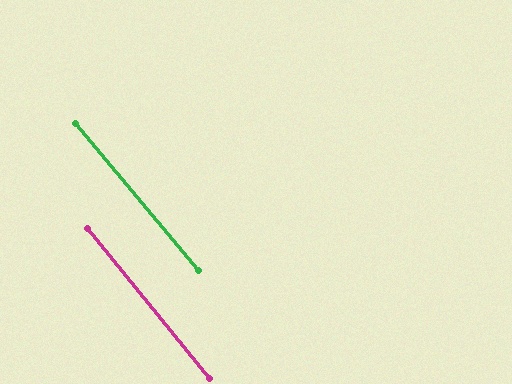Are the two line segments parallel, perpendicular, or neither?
Parallel — their directions differ by only 0.6°.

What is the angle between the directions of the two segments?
Approximately 1 degree.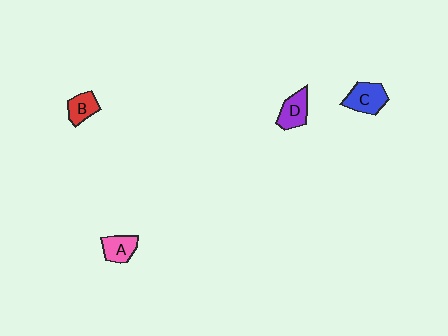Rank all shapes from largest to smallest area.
From largest to smallest: C (blue), D (purple), A (pink), B (red).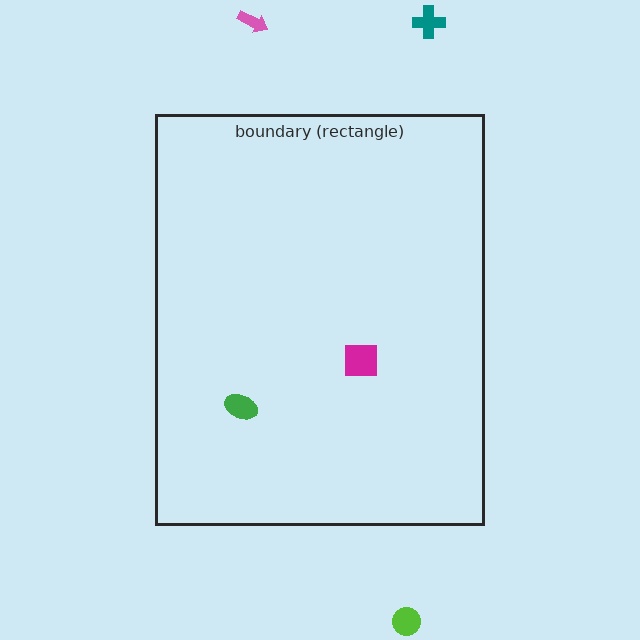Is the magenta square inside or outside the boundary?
Inside.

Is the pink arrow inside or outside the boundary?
Outside.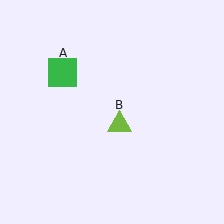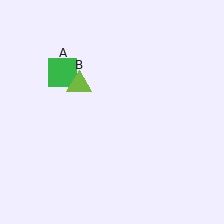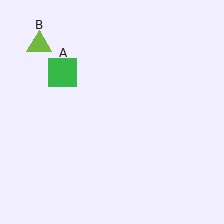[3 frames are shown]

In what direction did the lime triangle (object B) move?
The lime triangle (object B) moved up and to the left.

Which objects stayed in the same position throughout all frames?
Green square (object A) remained stationary.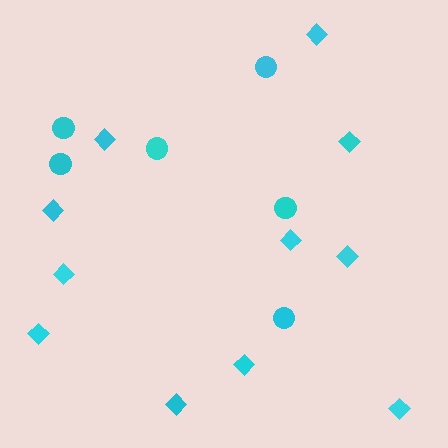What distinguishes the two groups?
There are 2 groups: one group of circles (6) and one group of diamonds (11).